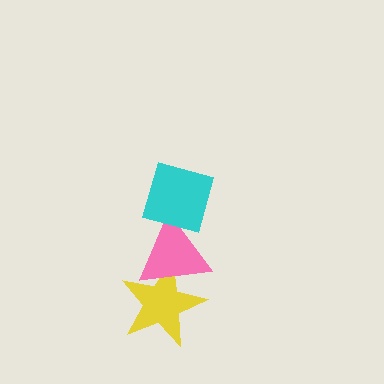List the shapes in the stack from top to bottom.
From top to bottom: the cyan diamond, the pink triangle, the yellow star.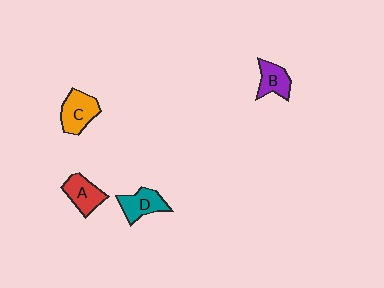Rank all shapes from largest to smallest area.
From largest to smallest: C (orange), D (teal), A (red), B (purple).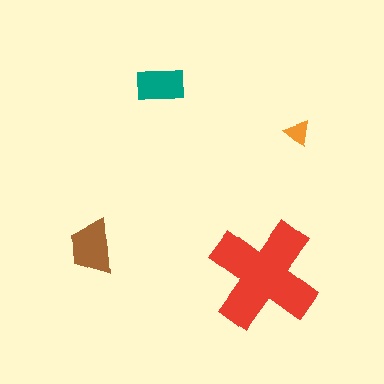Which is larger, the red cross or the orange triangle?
The red cross.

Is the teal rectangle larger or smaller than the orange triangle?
Larger.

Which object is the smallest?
The orange triangle.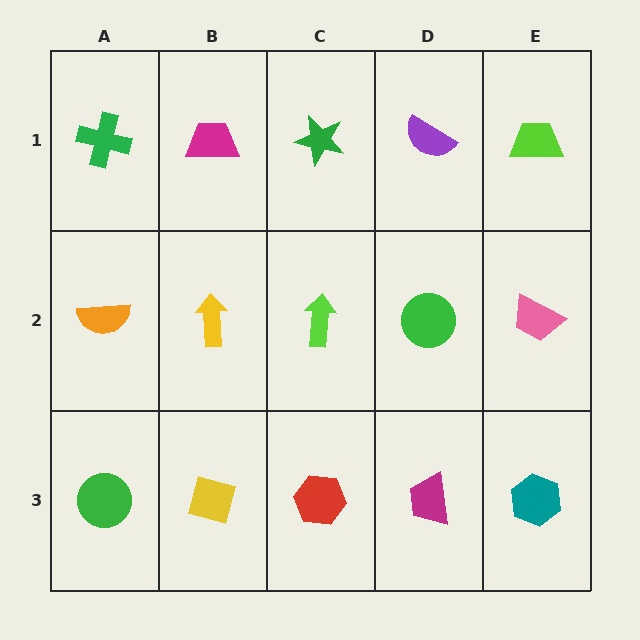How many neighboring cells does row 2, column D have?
4.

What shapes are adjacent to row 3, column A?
An orange semicircle (row 2, column A), a yellow square (row 3, column B).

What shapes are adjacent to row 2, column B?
A magenta trapezoid (row 1, column B), a yellow square (row 3, column B), an orange semicircle (row 2, column A), a lime arrow (row 2, column C).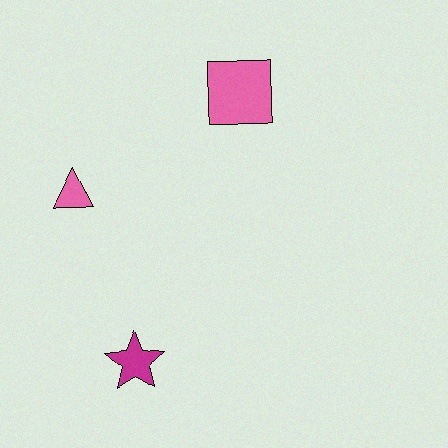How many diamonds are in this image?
There are no diamonds.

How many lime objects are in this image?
There are no lime objects.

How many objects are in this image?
There are 3 objects.